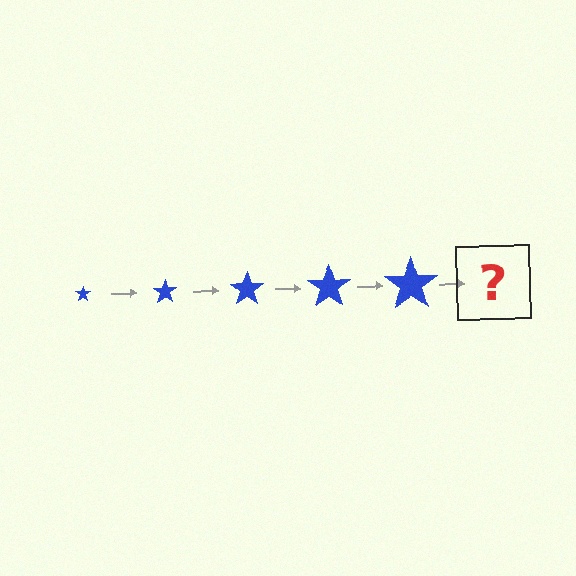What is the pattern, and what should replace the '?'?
The pattern is that the star gets progressively larger each step. The '?' should be a blue star, larger than the previous one.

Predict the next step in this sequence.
The next step is a blue star, larger than the previous one.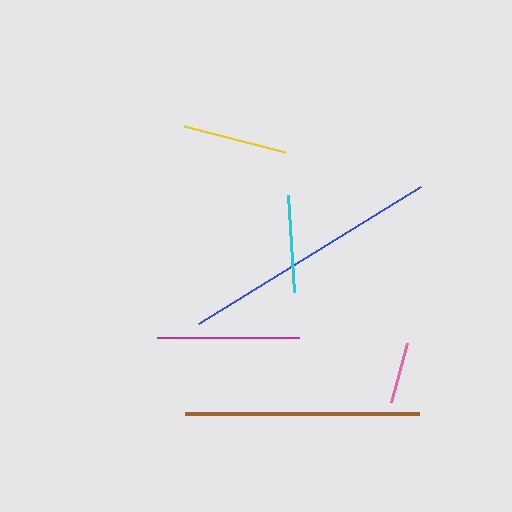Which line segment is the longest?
The blue line is the longest at approximately 260 pixels.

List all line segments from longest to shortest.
From longest to shortest: blue, brown, magenta, yellow, cyan, pink.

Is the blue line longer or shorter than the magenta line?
The blue line is longer than the magenta line.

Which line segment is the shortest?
The pink line is the shortest at approximately 61 pixels.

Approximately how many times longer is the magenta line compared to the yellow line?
The magenta line is approximately 1.4 times the length of the yellow line.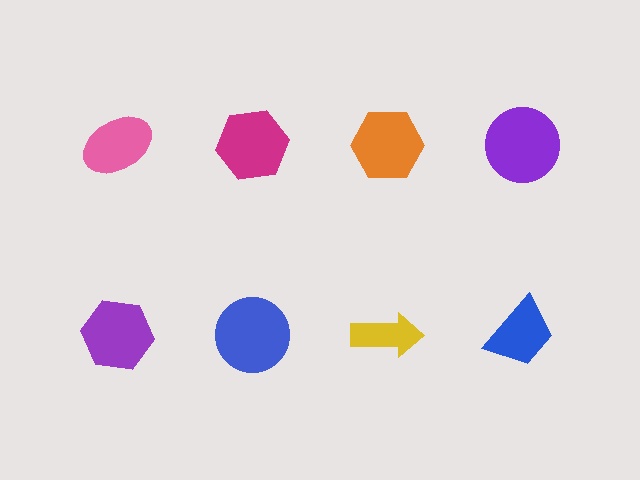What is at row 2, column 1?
A purple hexagon.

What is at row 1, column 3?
An orange hexagon.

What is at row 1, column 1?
A pink ellipse.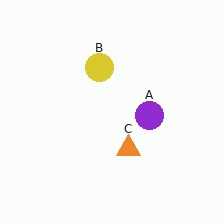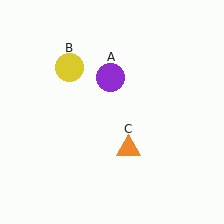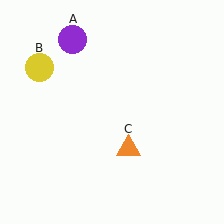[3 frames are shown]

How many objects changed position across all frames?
2 objects changed position: purple circle (object A), yellow circle (object B).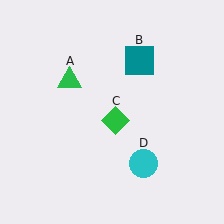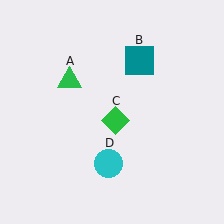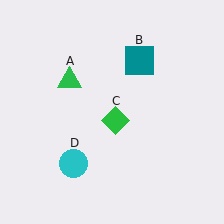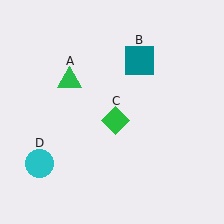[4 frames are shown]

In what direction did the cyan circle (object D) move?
The cyan circle (object D) moved left.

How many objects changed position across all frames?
1 object changed position: cyan circle (object D).